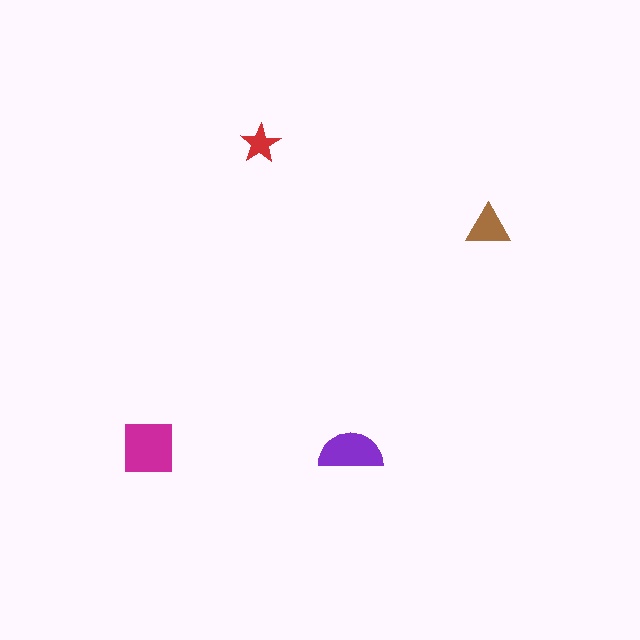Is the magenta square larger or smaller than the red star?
Larger.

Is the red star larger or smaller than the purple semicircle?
Smaller.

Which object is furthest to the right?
The brown triangle is rightmost.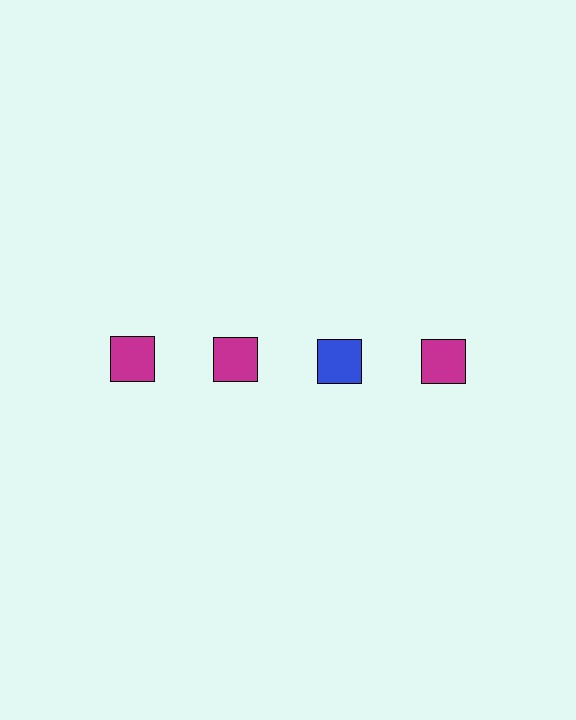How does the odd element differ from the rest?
It has a different color: blue instead of magenta.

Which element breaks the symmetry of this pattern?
The blue square in the top row, center column breaks the symmetry. All other shapes are magenta squares.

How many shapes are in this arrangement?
There are 4 shapes arranged in a grid pattern.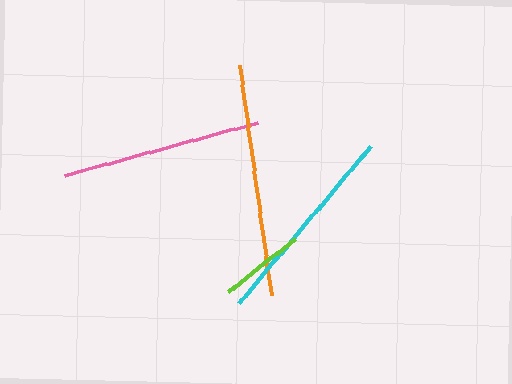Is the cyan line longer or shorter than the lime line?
The cyan line is longer than the lime line.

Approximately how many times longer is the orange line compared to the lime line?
The orange line is approximately 2.7 times the length of the lime line.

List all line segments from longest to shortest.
From longest to shortest: orange, cyan, pink, lime.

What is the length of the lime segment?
The lime segment is approximately 86 pixels long.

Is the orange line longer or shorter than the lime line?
The orange line is longer than the lime line.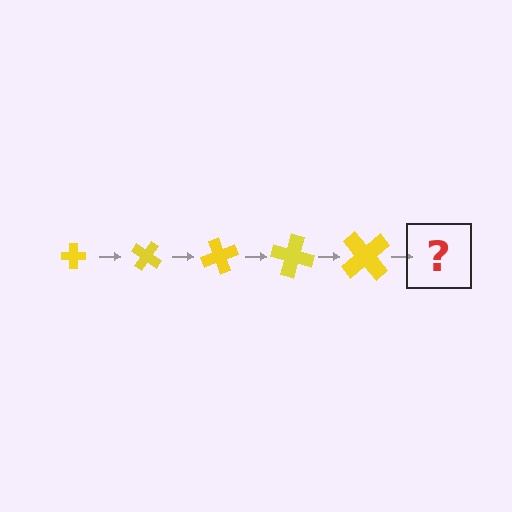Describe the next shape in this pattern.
It should be a cross, larger than the previous one and rotated 175 degrees from the start.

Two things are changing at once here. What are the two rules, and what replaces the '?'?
The two rules are that the cross grows larger each step and it rotates 35 degrees each step. The '?' should be a cross, larger than the previous one and rotated 175 degrees from the start.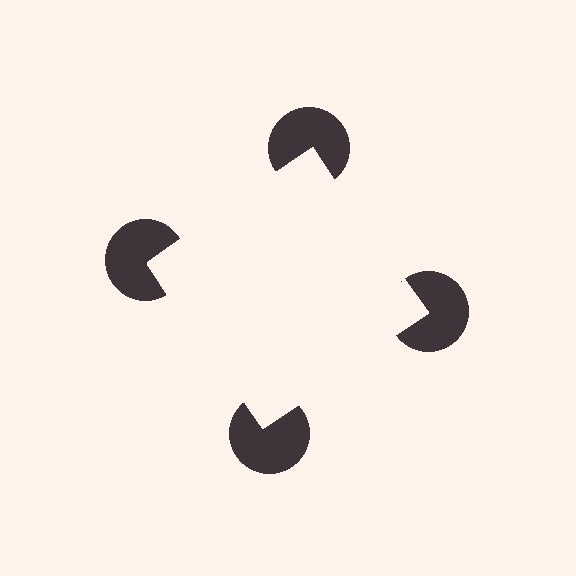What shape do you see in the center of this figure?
An illusory square — its edges are inferred from the aligned wedge cuts in the pac-man discs, not physically drawn.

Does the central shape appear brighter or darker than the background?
It typically appears slightly brighter than the background, even though no actual brightness change is drawn.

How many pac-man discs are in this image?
There are 4 — one at each vertex of the illusory square.